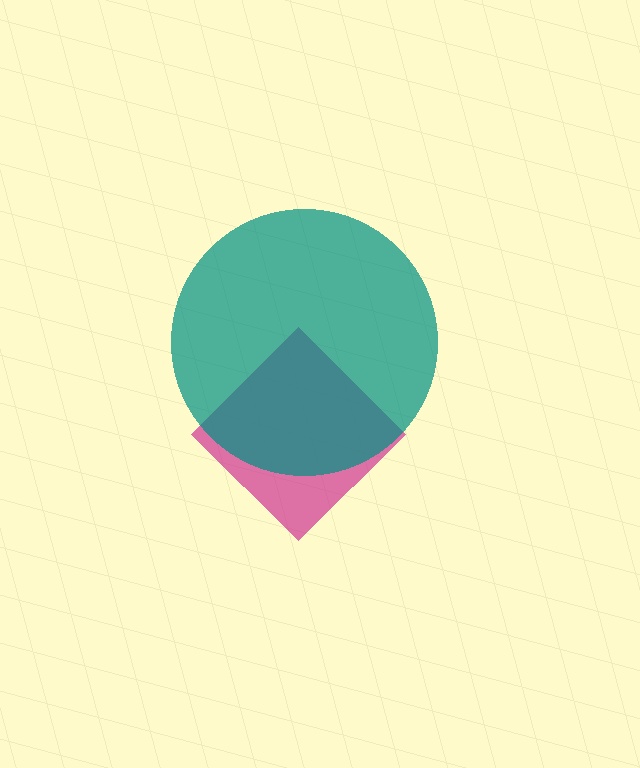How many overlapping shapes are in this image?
There are 2 overlapping shapes in the image.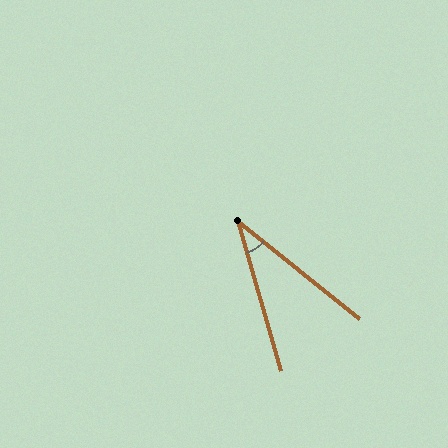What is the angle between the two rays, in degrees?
Approximately 35 degrees.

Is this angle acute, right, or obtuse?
It is acute.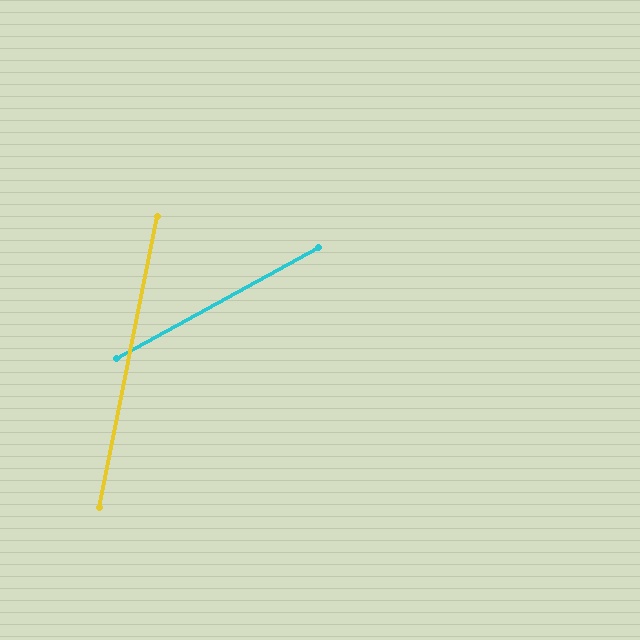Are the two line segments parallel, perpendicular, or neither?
Neither parallel nor perpendicular — they differ by about 50°.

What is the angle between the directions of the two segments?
Approximately 50 degrees.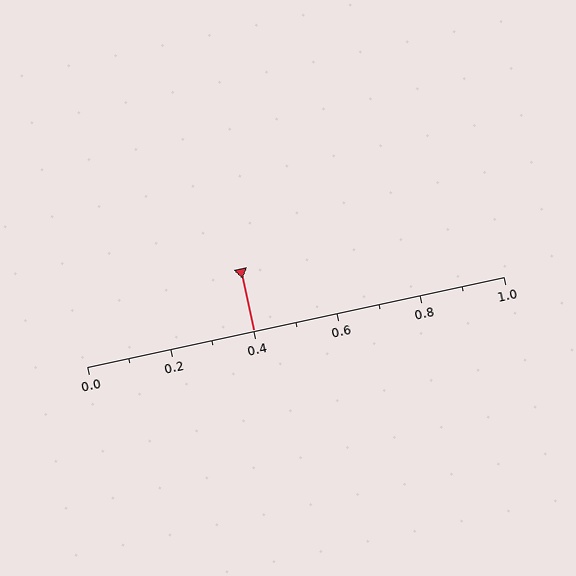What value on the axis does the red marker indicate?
The marker indicates approximately 0.4.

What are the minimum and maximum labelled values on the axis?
The axis runs from 0.0 to 1.0.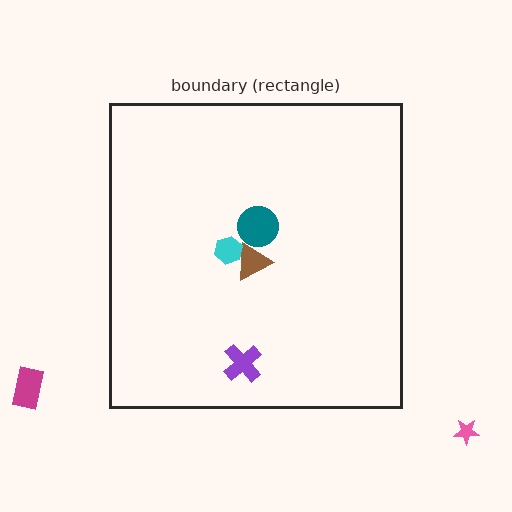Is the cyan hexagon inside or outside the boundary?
Inside.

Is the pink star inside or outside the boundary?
Outside.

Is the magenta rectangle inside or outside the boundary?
Outside.